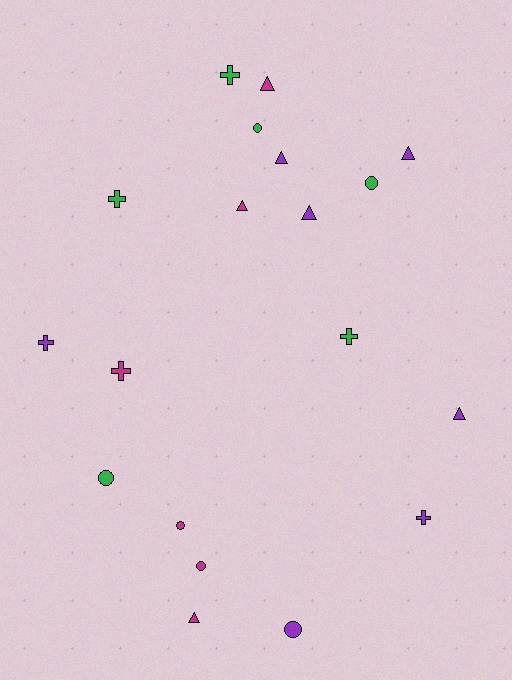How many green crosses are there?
There are 3 green crosses.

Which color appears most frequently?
Purple, with 7 objects.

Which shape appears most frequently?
Triangle, with 7 objects.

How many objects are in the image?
There are 19 objects.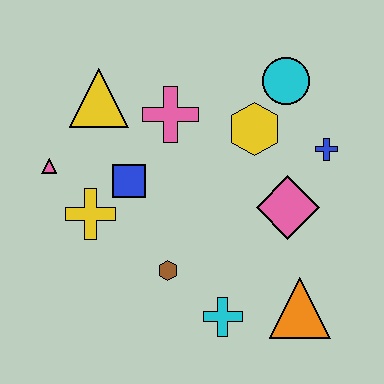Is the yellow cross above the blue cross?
No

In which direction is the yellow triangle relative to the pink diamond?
The yellow triangle is to the left of the pink diamond.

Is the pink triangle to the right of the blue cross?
No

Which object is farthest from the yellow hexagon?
The pink triangle is farthest from the yellow hexagon.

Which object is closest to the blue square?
The yellow cross is closest to the blue square.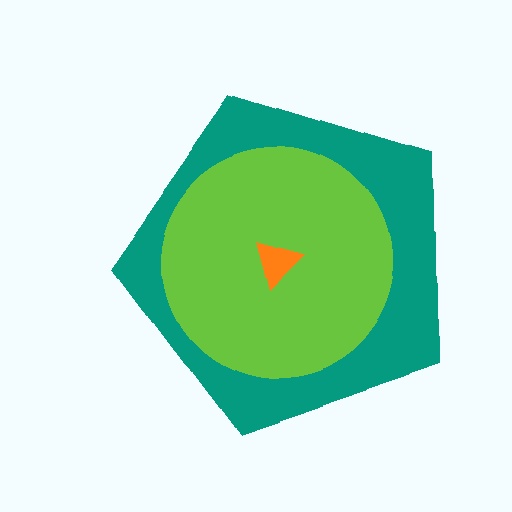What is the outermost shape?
The teal pentagon.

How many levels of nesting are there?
3.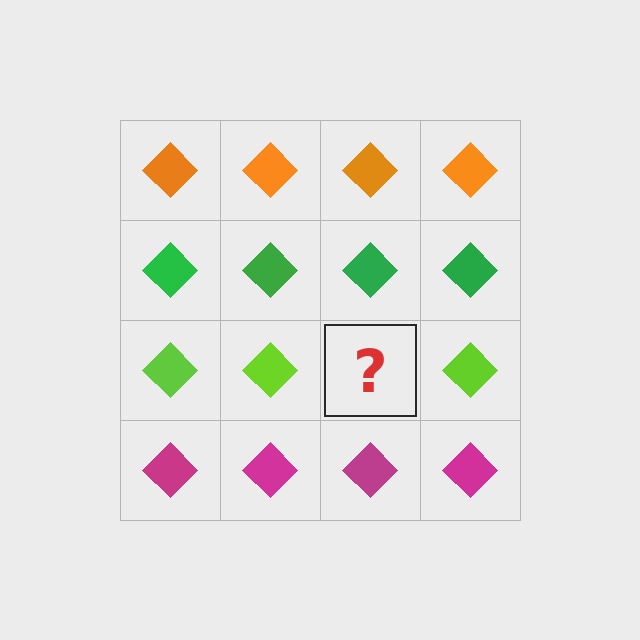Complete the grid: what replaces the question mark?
The question mark should be replaced with a lime diamond.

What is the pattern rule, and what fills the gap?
The rule is that each row has a consistent color. The gap should be filled with a lime diamond.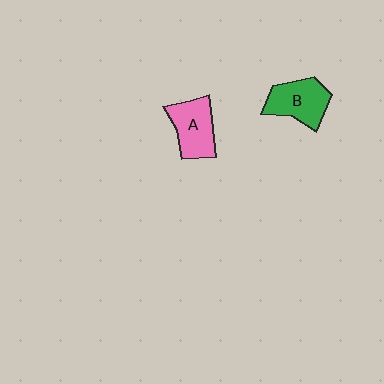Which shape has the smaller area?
Shape A (pink).